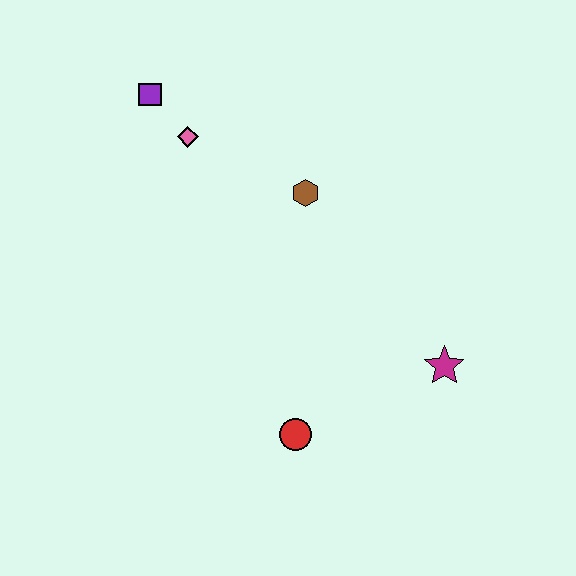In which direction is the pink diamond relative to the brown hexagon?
The pink diamond is to the left of the brown hexagon.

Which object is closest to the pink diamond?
The purple square is closest to the pink diamond.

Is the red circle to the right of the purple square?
Yes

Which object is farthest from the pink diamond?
The magenta star is farthest from the pink diamond.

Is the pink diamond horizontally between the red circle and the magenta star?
No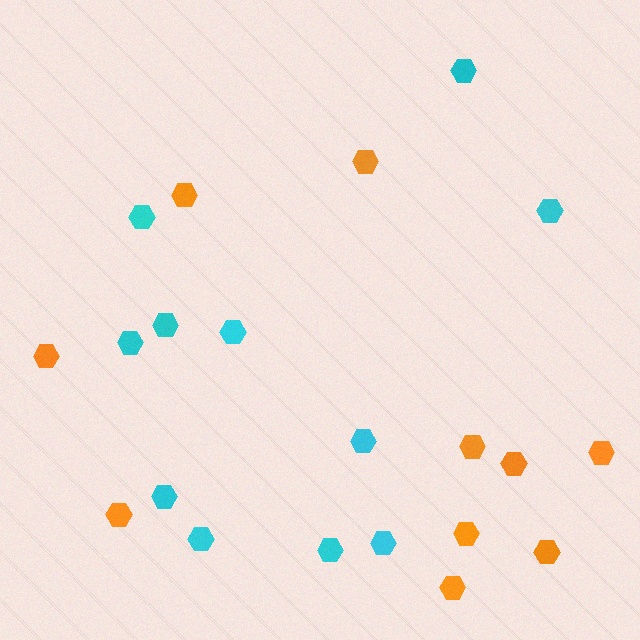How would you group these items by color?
There are 2 groups: one group of orange hexagons (10) and one group of cyan hexagons (11).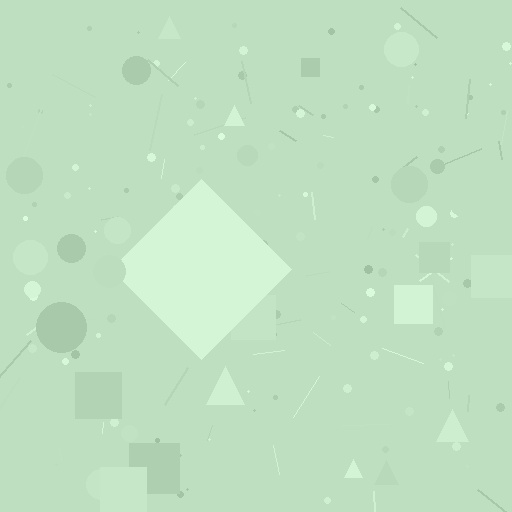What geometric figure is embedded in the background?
A diamond is embedded in the background.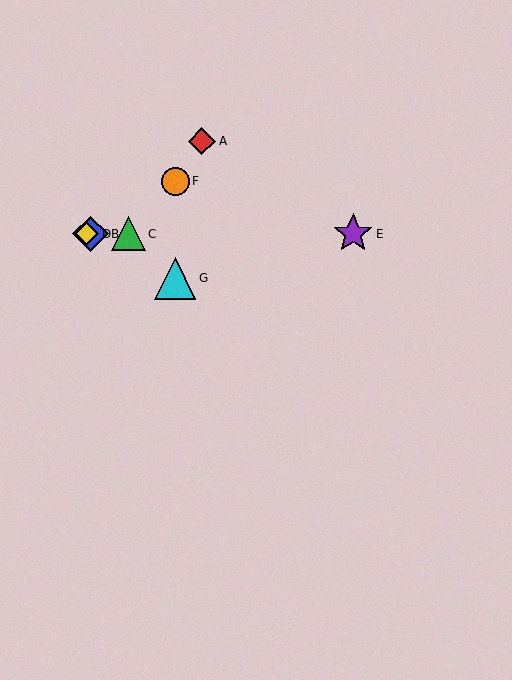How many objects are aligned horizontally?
4 objects (B, C, D, E) are aligned horizontally.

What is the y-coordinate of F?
Object F is at y≈181.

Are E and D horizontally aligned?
Yes, both are at y≈234.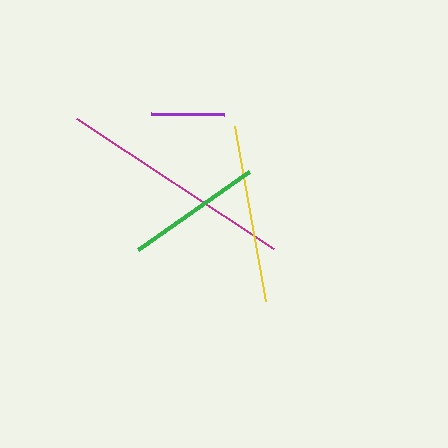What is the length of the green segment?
The green segment is approximately 136 pixels long.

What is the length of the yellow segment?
The yellow segment is approximately 177 pixels long.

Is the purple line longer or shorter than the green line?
The green line is longer than the purple line.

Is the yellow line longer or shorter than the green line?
The yellow line is longer than the green line.